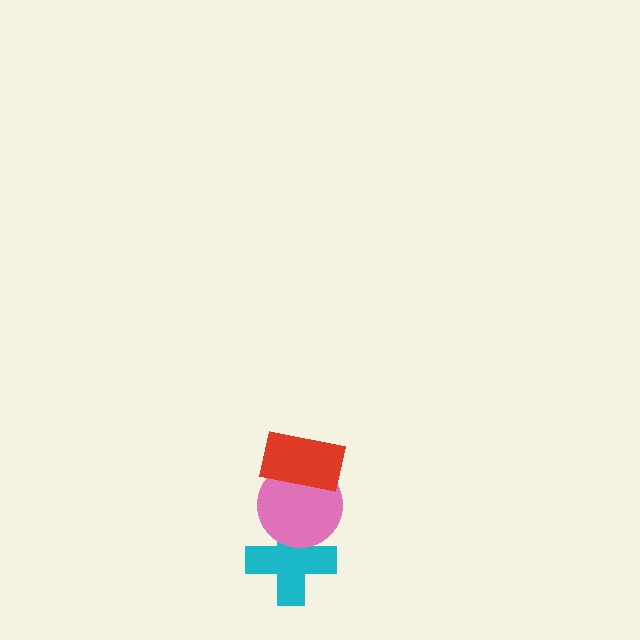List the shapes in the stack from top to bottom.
From top to bottom: the red rectangle, the pink circle, the cyan cross.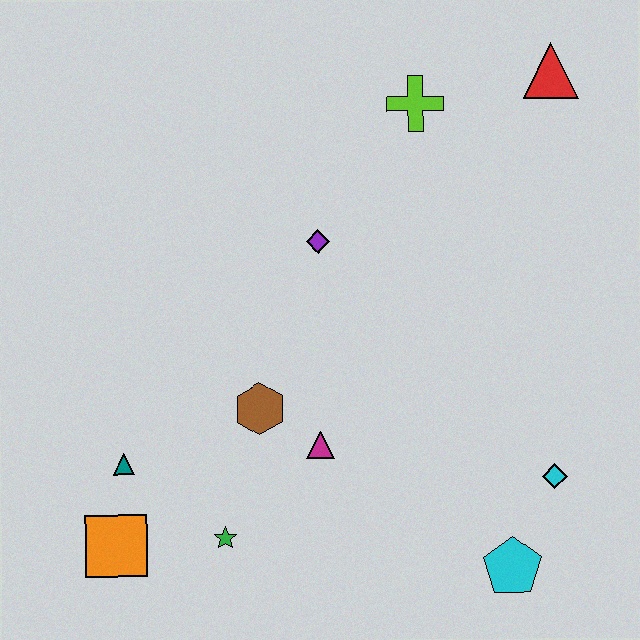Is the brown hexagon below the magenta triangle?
No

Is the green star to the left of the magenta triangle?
Yes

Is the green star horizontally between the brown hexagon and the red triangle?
No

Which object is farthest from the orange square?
The red triangle is farthest from the orange square.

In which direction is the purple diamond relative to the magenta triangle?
The purple diamond is above the magenta triangle.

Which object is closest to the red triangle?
The lime cross is closest to the red triangle.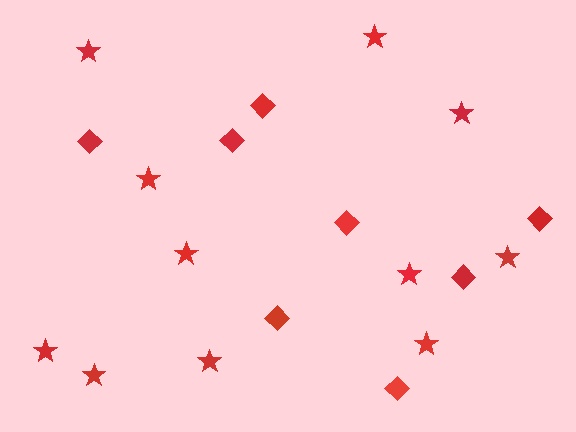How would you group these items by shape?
There are 2 groups: one group of stars (11) and one group of diamonds (8).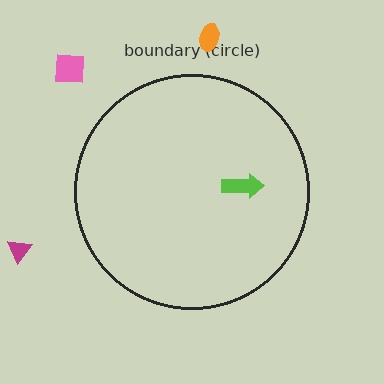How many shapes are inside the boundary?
1 inside, 3 outside.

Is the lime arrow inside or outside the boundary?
Inside.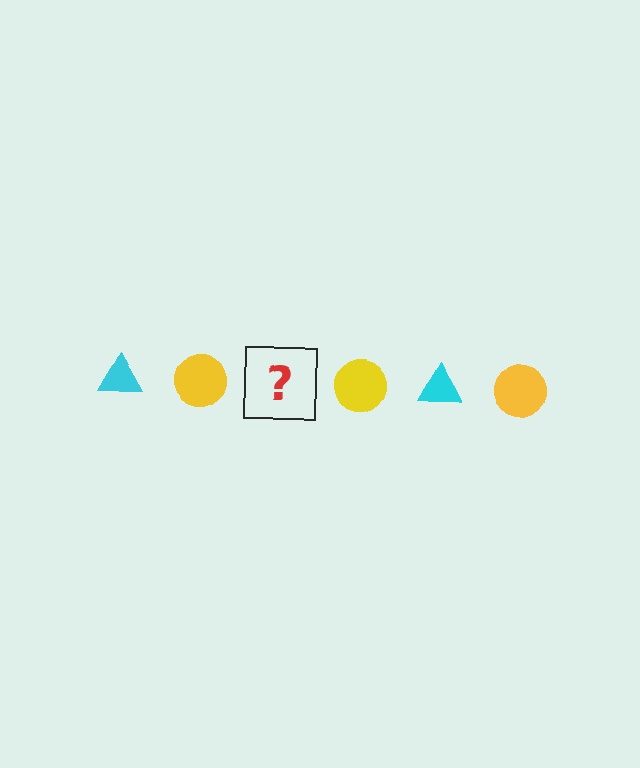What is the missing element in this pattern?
The missing element is a cyan triangle.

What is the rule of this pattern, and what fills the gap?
The rule is that the pattern alternates between cyan triangle and yellow circle. The gap should be filled with a cyan triangle.